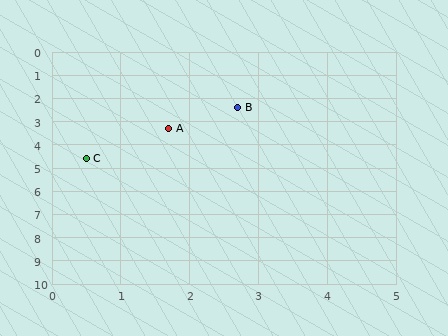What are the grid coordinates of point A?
Point A is at approximately (1.7, 3.3).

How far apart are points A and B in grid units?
Points A and B are about 1.3 grid units apart.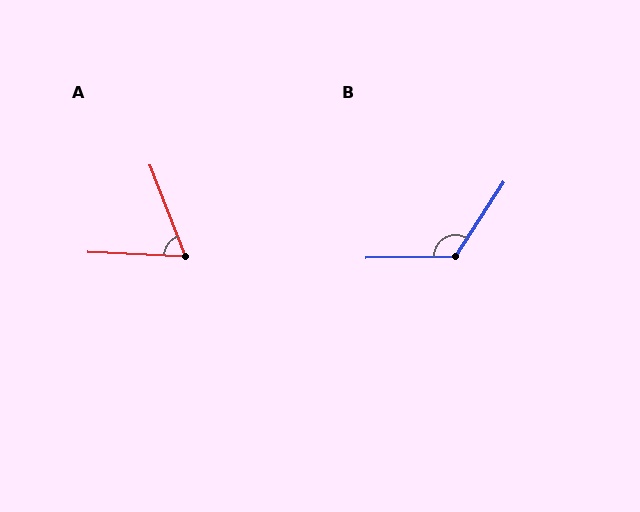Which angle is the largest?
B, at approximately 124 degrees.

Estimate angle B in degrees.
Approximately 124 degrees.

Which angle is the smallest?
A, at approximately 66 degrees.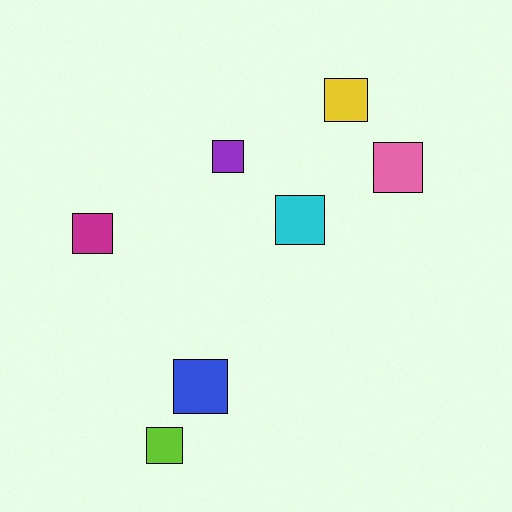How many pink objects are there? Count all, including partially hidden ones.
There is 1 pink object.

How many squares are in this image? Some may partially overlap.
There are 7 squares.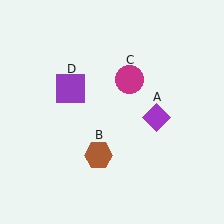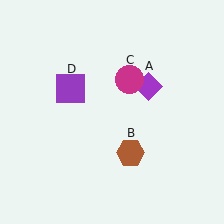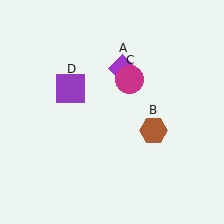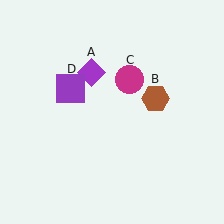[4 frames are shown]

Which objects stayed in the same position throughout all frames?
Magenta circle (object C) and purple square (object D) remained stationary.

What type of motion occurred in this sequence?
The purple diamond (object A), brown hexagon (object B) rotated counterclockwise around the center of the scene.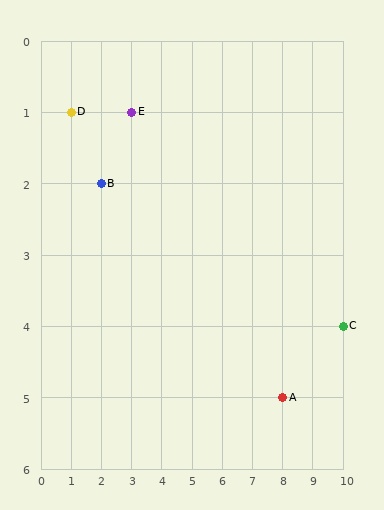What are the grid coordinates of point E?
Point E is at grid coordinates (3, 1).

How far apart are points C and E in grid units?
Points C and E are 7 columns and 3 rows apart (about 7.6 grid units diagonally).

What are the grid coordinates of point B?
Point B is at grid coordinates (2, 2).